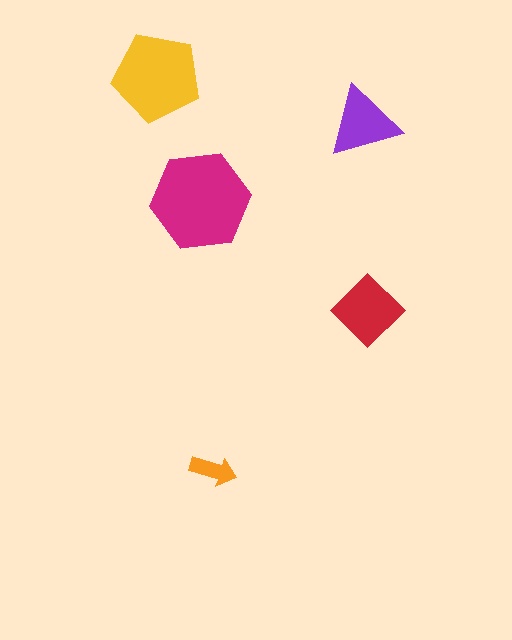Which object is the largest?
The magenta hexagon.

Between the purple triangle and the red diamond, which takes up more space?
The red diamond.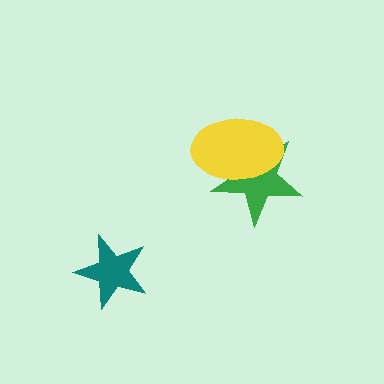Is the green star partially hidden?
Yes, it is partially covered by another shape.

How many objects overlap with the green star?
1 object overlaps with the green star.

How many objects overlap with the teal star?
0 objects overlap with the teal star.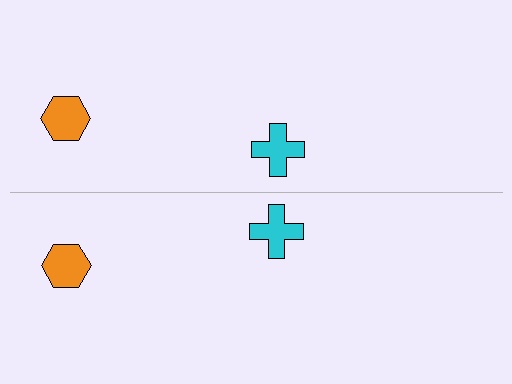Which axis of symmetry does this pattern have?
The pattern has a horizontal axis of symmetry running through the center of the image.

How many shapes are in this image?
There are 4 shapes in this image.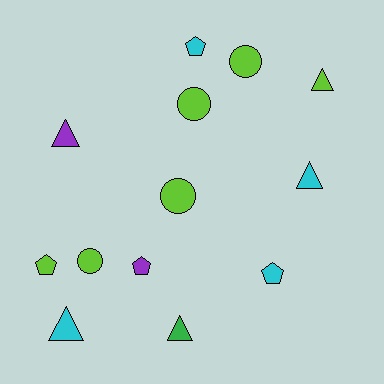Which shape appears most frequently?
Triangle, with 5 objects.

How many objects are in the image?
There are 13 objects.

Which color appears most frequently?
Lime, with 6 objects.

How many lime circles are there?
There are 4 lime circles.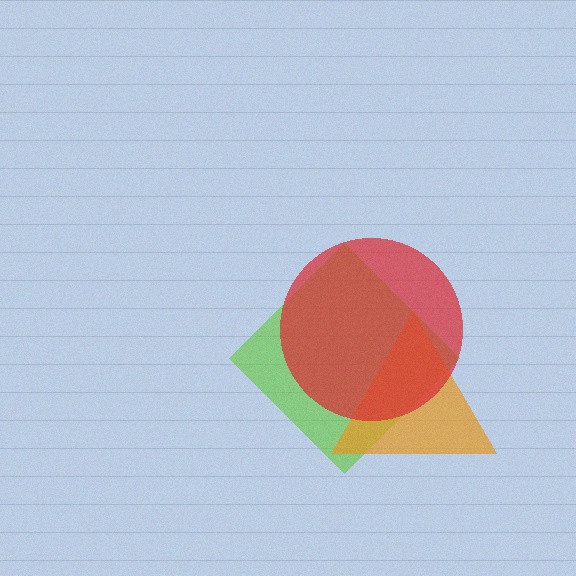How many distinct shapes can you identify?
There are 3 distinct shapes: a lime diamond, an orange triangle, a red circle.